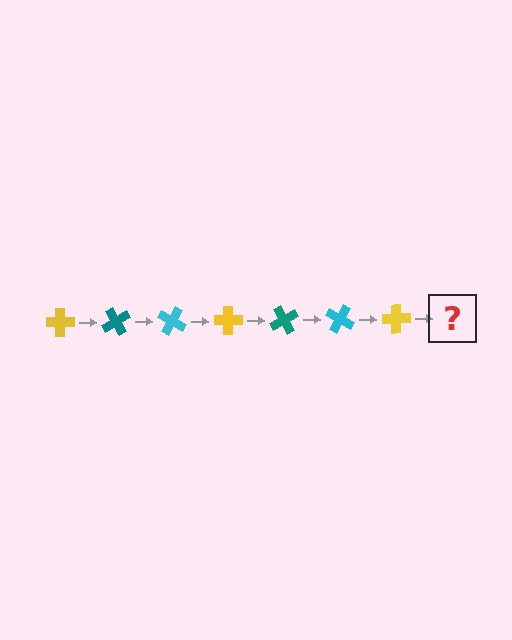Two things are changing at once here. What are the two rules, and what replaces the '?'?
The two rules are that it rotates 60 degrees each step and the color cycles through yellow, teal, and cyan. The '?' should be a teal cross, rotated 420 degrees from the start.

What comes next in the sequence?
The next element should be a teal cross, rotated 420 degrees from the start.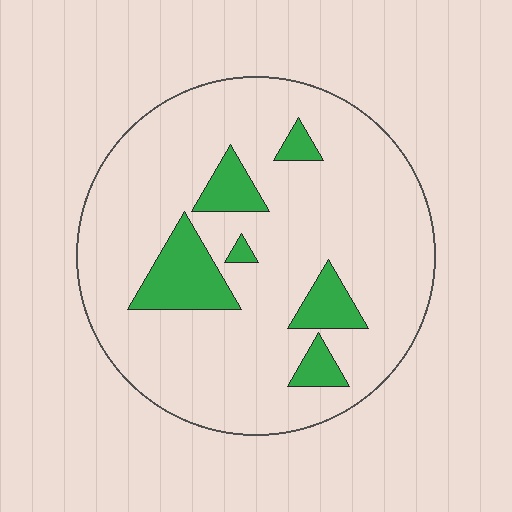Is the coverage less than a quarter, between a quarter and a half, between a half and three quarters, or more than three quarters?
Less than a quarter.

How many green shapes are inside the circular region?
6.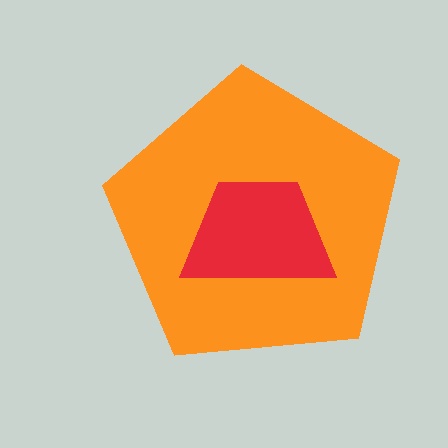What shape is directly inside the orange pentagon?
The red trapezoid.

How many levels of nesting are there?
2.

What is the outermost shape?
The orange pentagon.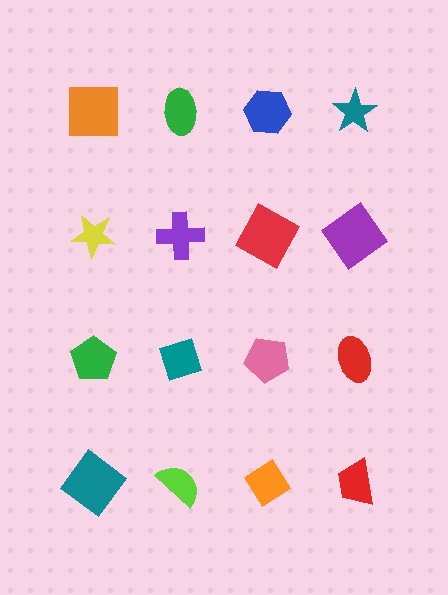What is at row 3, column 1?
A green pentagon.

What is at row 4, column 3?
An orange diamond.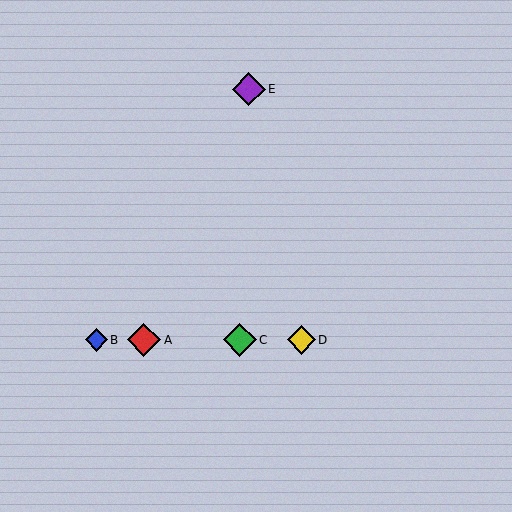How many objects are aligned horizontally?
4 objects (A, B, C, D) are aligned horizontally.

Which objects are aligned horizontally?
Objects A, B, C, D are aligned horizontally.